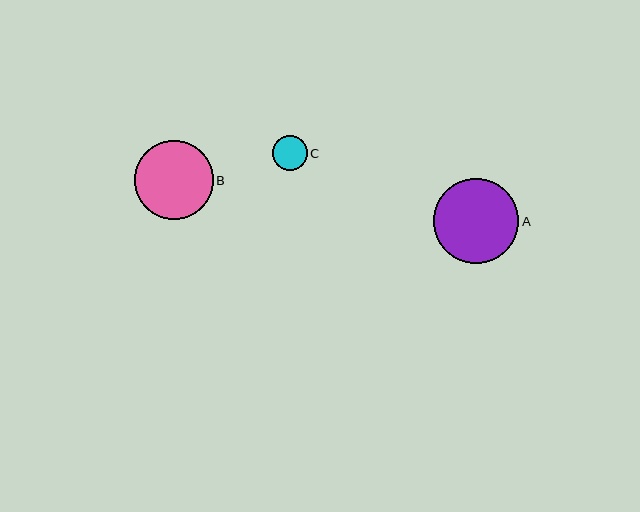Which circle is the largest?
Circle A is the largest with a size of approximately 85 pixels.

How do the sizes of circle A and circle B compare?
Circle A and circle B are approximately the same size.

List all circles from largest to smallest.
From largest to smallest: A, B, C.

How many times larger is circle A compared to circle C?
Circle A is approximately 2.4 times the size of circle C.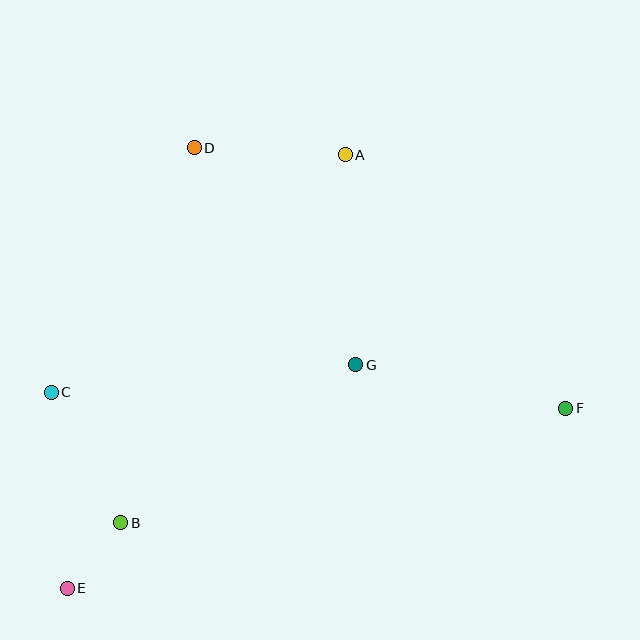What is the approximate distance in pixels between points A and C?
The distance between A and C is approximately 378 pixels.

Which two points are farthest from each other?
Points E and F are farthest from each other.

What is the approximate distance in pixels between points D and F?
The distance between D and F is approximately 454 pixels.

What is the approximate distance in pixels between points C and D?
The distance between C and D is approximately 283 pixels.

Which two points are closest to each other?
Points B and E are closest to each other.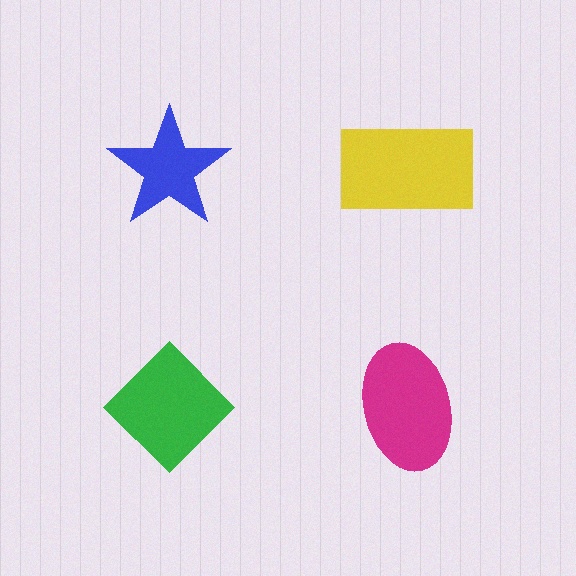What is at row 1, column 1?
A blue star.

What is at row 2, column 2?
A magenta ellipse.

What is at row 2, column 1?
A green diamond.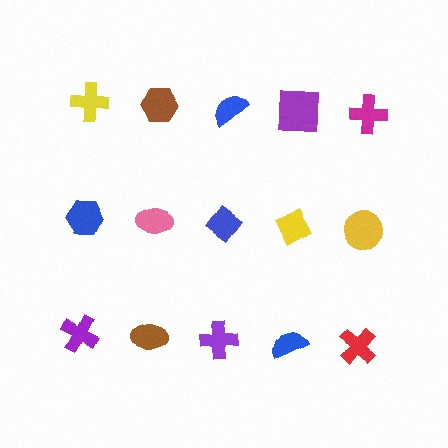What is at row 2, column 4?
A yellow diamond.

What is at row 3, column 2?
A brown ellipse.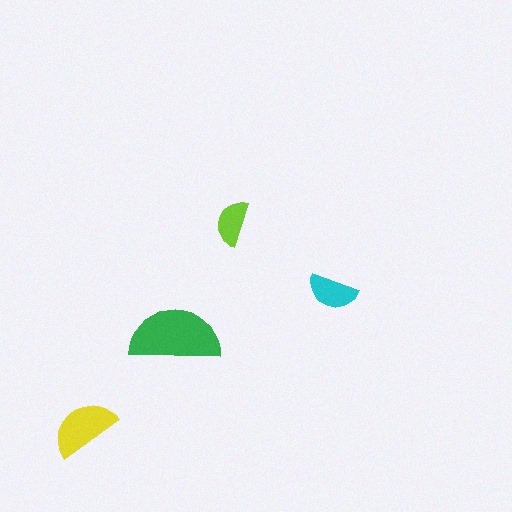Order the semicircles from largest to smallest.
the green one, the yellow one, the cyan one, the lime one.